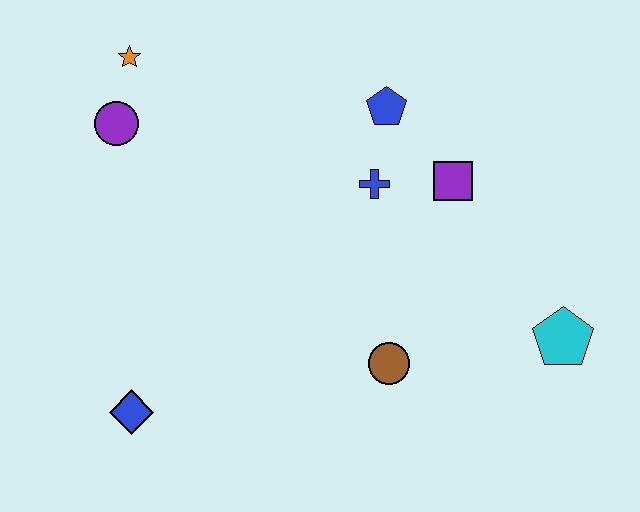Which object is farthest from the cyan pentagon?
The orange star is farthest from the cyan pentagon.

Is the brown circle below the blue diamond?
No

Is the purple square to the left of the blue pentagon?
No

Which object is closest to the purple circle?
The orange star is closest to the purple circle.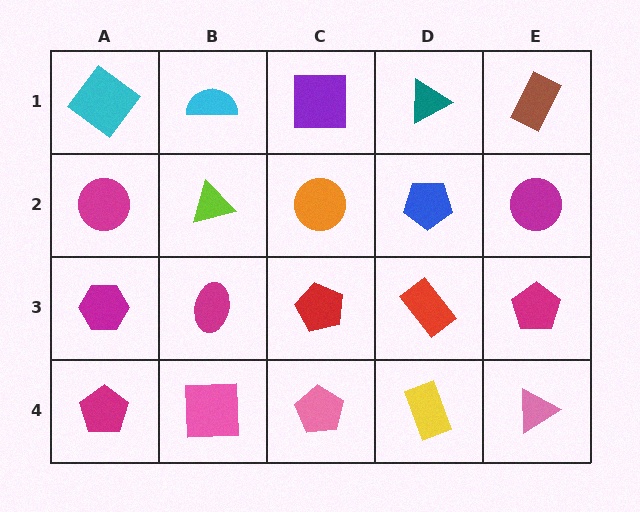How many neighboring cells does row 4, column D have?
3.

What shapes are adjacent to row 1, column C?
An orange circle (row 2, column C), a cyan semicircle (row 1, column B), a teal triangle (row 1, column D).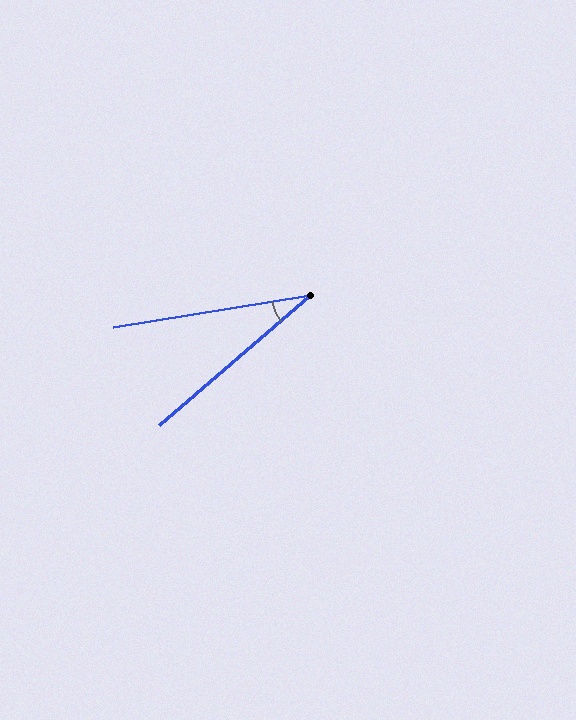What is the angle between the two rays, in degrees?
Approximately 31 degrees.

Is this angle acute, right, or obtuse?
It is acute.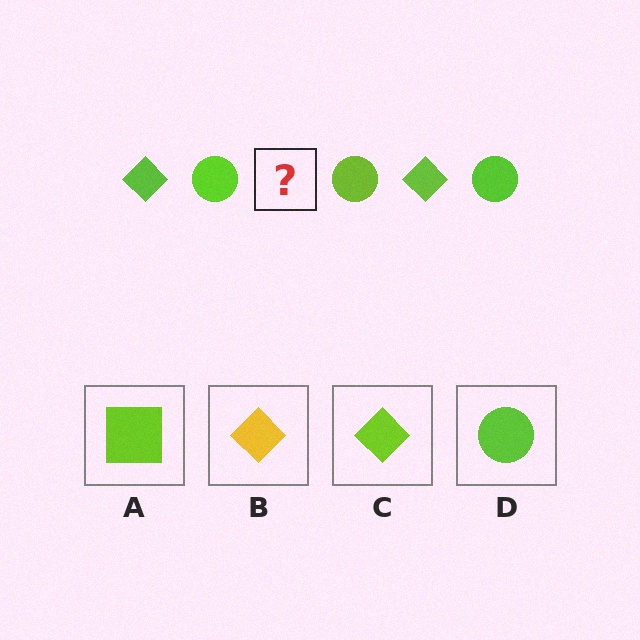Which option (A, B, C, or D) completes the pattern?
C.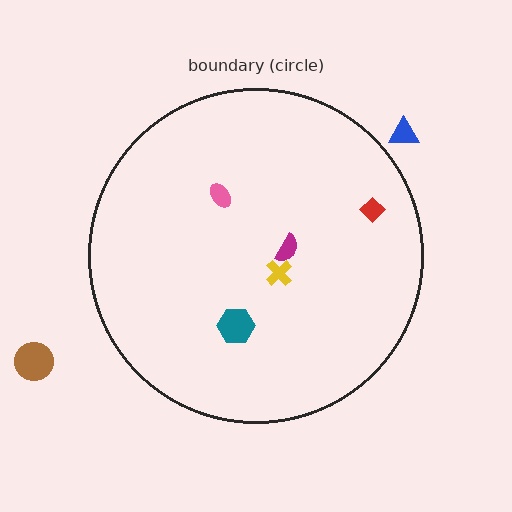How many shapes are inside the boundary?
5 inside, 2 outside.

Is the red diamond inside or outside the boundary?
Inside.